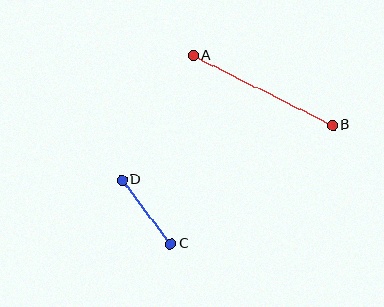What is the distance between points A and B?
The distance is approximately 156 pixels.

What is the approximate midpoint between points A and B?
The midpoint is at approximately (263, 90) pixels.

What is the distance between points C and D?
The distance is approximately 80 pixels.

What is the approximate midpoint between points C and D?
The midpoint is at approximately (146, 212) pixels.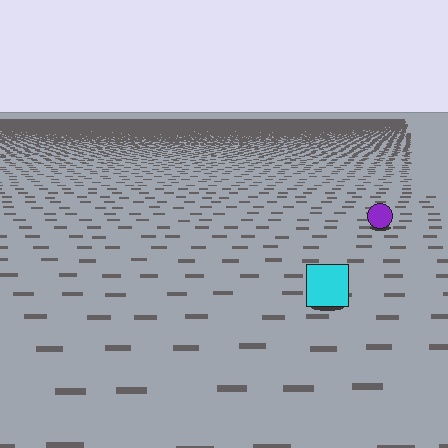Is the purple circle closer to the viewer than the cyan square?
No. The cyan square is closer — you can tell from the texture gradient: the ground texture is coarser near it.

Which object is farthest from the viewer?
The purple circle is farthest from the viewer. It appears smaller and the ground texture around it is denser.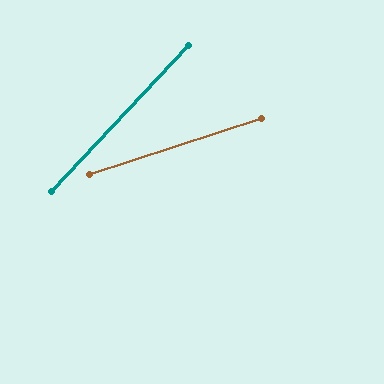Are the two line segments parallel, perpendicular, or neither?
Neither parallel nor perpendicular — they differ by about 29°.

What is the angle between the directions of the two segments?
Approximately 29 degrees.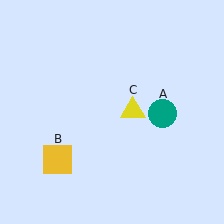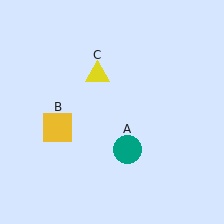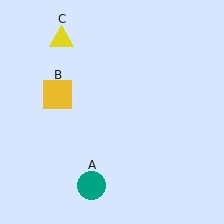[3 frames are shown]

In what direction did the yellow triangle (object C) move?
The yellow triangle (object C) moved up and to the left.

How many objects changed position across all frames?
3 objects changed position: teal circle (object A), yellow square (object B), yellow triangle (object C).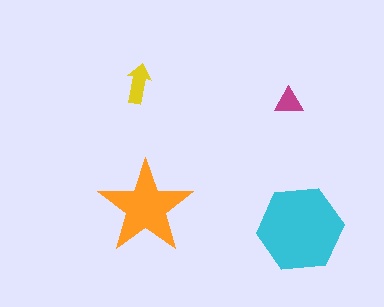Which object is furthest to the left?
The yellow arrow is leftmost.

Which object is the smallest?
The magenta triangle.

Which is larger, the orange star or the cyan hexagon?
The cyan hexagon.